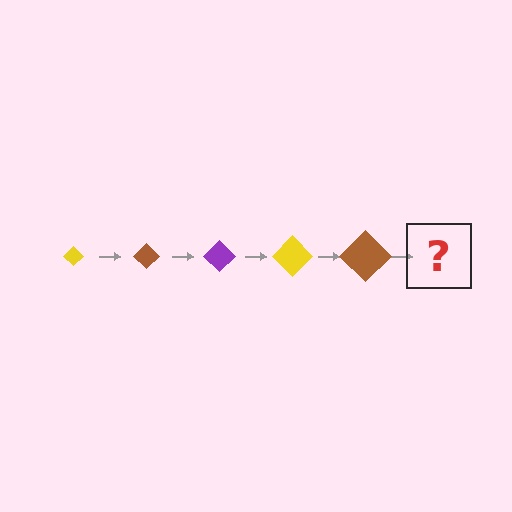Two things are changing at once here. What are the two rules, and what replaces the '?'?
The two rules are that the diamond grows larger each step and the color cycles through yellow, brown, and purple. The '?' should be a purple diamond, larger than the previous one.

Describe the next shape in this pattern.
It should be a purple diamond, larger than the previous one.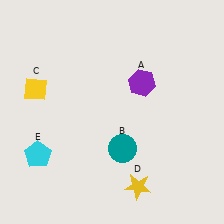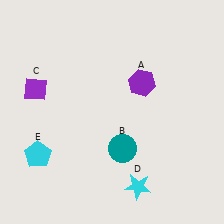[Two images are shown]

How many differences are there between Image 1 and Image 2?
There are 2 differences between the two images.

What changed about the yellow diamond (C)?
In Image 1, C is yellow. In Image 2, it changed to purple.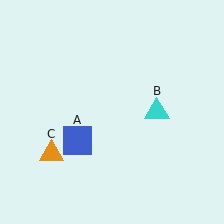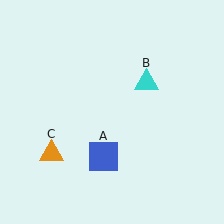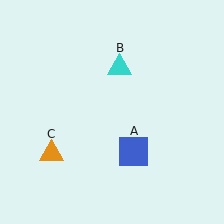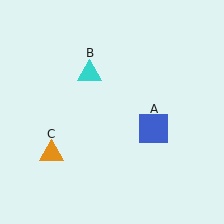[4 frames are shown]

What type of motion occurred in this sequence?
The blue square (object A), cyan triangle (object B) rotated counterclockwise around the center of the scene.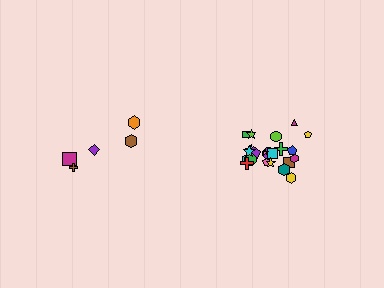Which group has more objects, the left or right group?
The right group.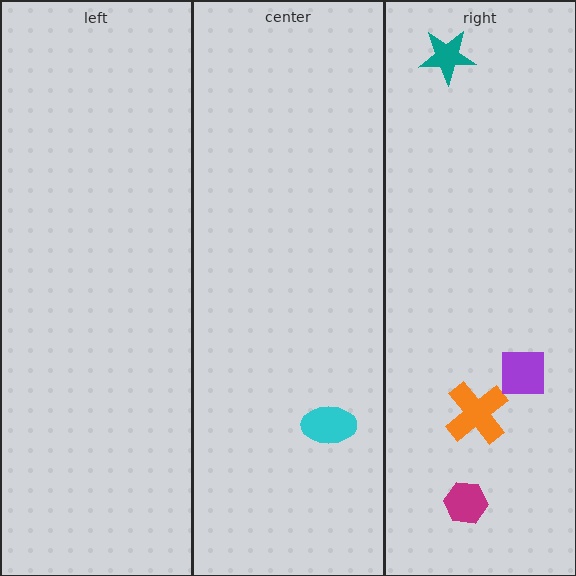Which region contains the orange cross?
The right region.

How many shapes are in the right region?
4.